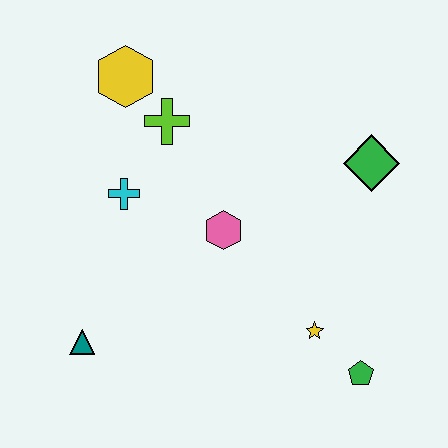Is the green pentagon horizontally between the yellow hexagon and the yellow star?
No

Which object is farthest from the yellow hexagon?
The green pentagon is farthest from the yellow hexagon.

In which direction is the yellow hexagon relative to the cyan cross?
The yellow hexagon is above the cyan cross.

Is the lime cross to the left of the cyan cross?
No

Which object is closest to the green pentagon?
The yellow star is closest to the green pentagon.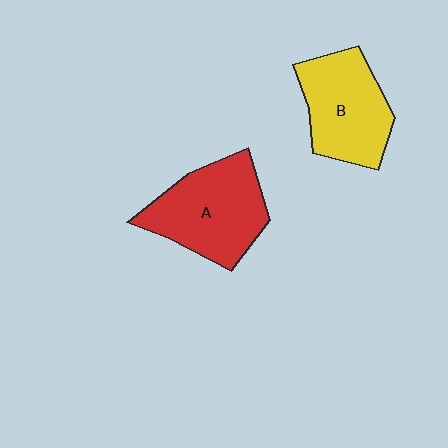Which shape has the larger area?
Shape A (red).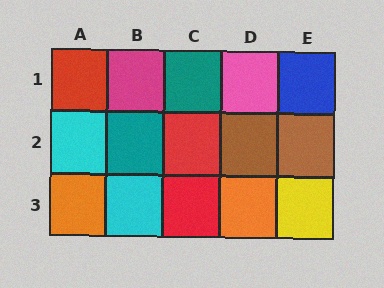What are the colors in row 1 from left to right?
Red, magenta, teal, pink, blue.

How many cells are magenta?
1 cell is magenta.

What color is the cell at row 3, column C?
Red.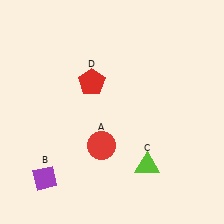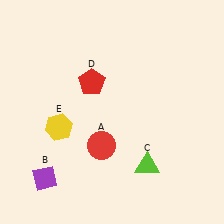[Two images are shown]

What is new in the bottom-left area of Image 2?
A yellow hexagon (E) was added in the bottom-left area of Image 2.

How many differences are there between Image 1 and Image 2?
There is 1 difference between the two images.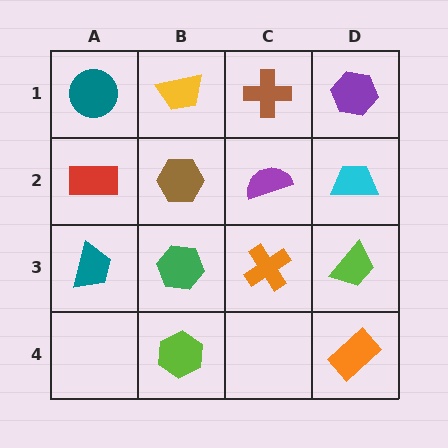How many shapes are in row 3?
4 shapes.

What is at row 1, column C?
A brown cross.